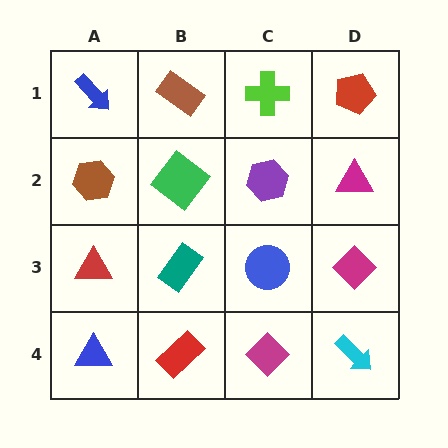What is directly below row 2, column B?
A teal rectangle.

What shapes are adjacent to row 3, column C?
A purple hexagon (row 2, column C), a magenta diamond (row 4, column C), a teal rectangle (row 3, column B), a magenta diamond (row 3, column D).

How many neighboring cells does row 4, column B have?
3.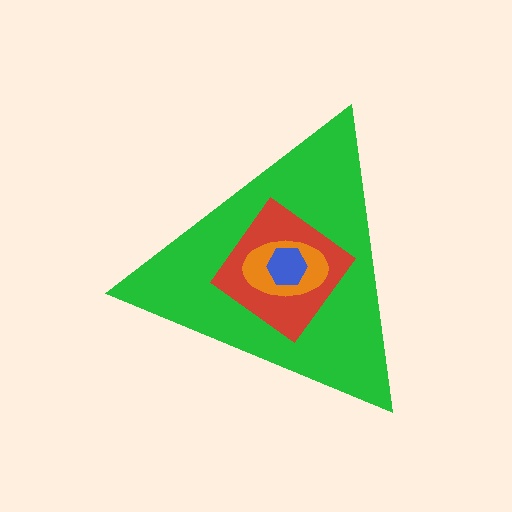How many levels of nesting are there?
4.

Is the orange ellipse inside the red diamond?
Yes.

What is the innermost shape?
The blue hexagon.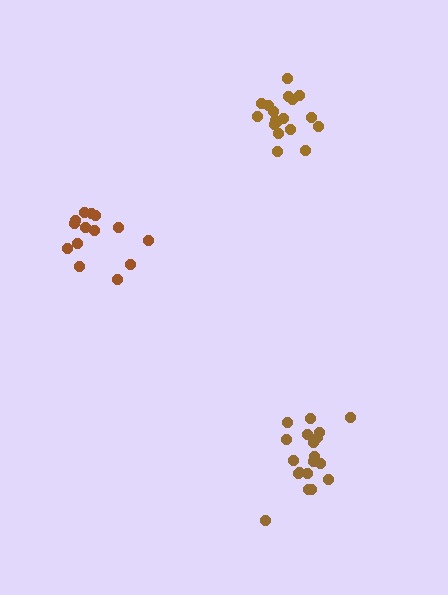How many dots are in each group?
Group 1: 19 dots, Group 2: 15 dots, Group 3: 18 dots (52 total).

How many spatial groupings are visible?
There are 3 spatial groupings.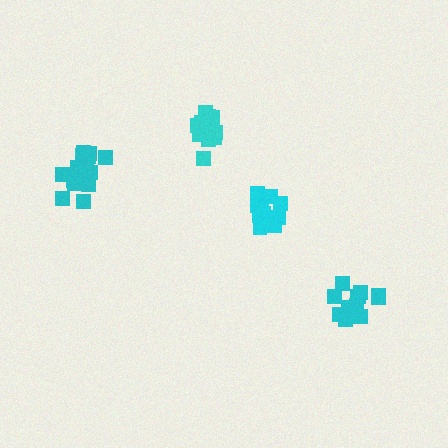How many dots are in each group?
Group 1: 11 dots, Group 2: 12 dots, Group 3: 12 dots, Group 4: 16 dots (51 total).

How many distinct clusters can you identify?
There are 4 distinct clusters.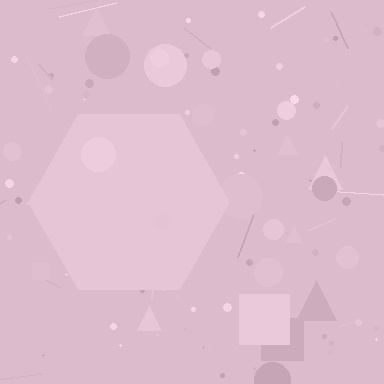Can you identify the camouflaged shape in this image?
The camouflaged shape is a hexagon.